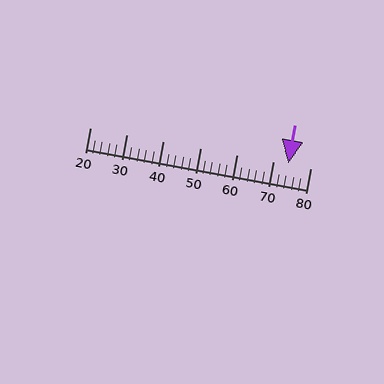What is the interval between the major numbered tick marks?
The major tick marks are spaced 10 units apart.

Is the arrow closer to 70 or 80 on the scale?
The arrow is closer to 70.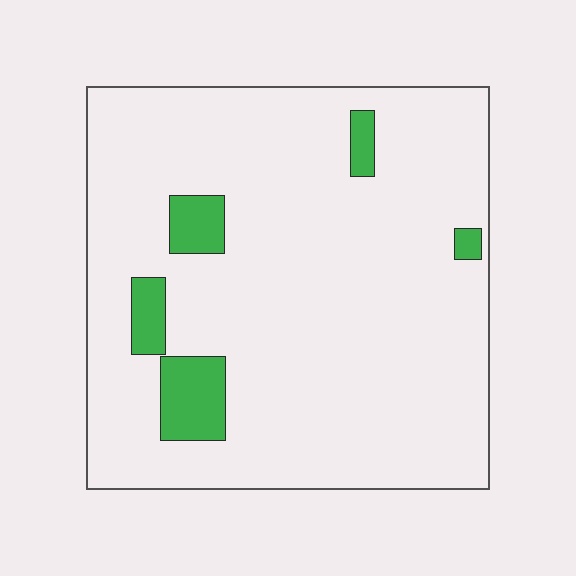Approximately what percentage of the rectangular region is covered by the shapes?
Approximately 10%.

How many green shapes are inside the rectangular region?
5.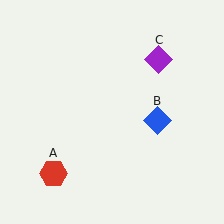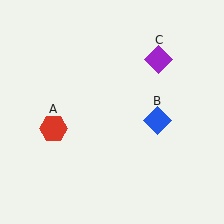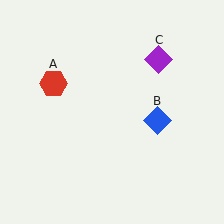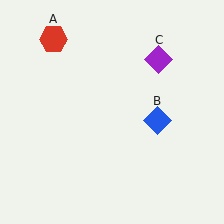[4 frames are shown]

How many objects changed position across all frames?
1 object changed position: red hexagon (object A).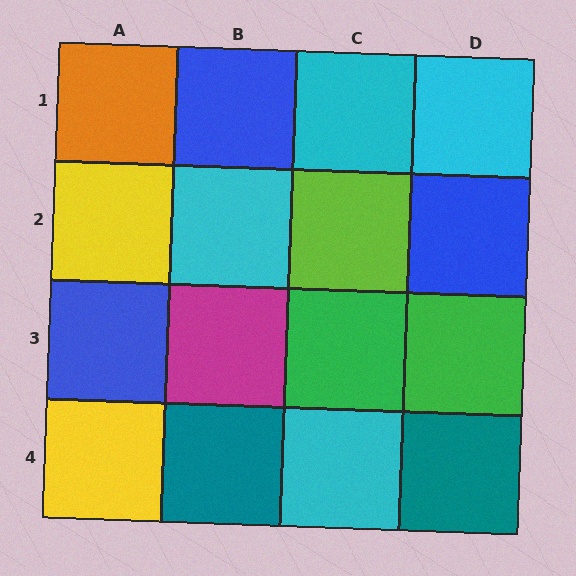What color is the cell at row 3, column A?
Blue.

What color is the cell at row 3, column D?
Green.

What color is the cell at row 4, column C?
Cyan.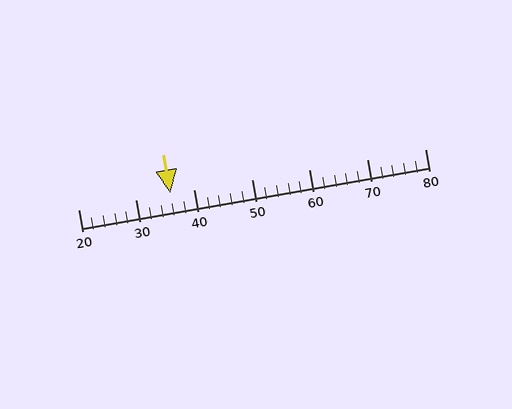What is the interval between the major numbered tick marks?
The major tick marks are spaced 10 units apart.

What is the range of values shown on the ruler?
The ruler shows values from 20 to 80.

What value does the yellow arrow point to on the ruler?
The yellow arrow points to approximately 36.